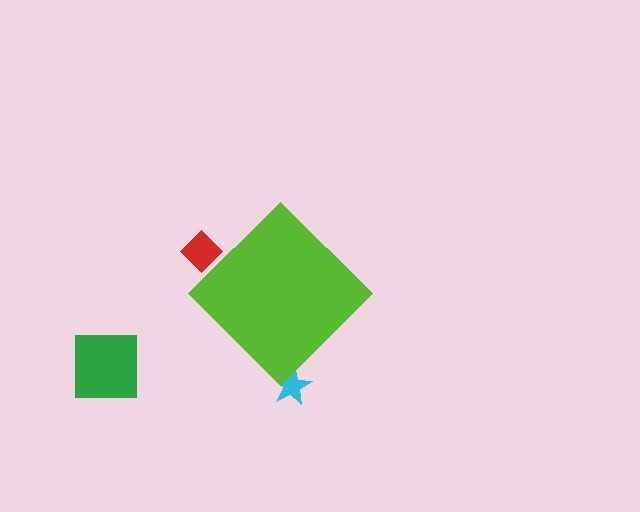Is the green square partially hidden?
No, the green square is fully visible.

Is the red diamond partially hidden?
Yes, the red diamond is partially hidden behind the lime diamond.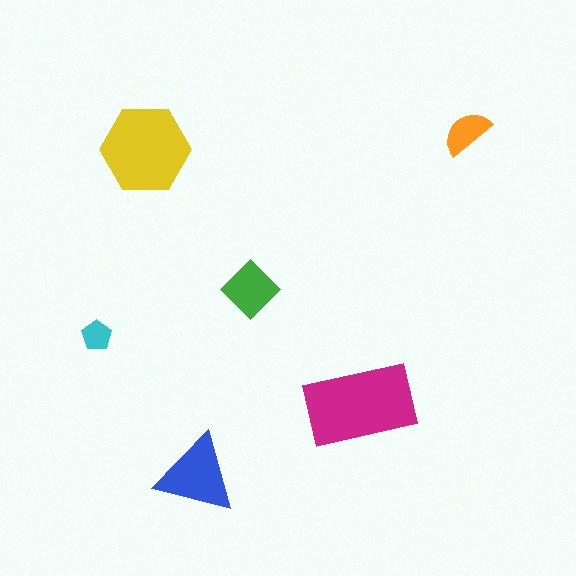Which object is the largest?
The magenta rectangle.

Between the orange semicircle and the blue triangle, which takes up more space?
The blue triangle.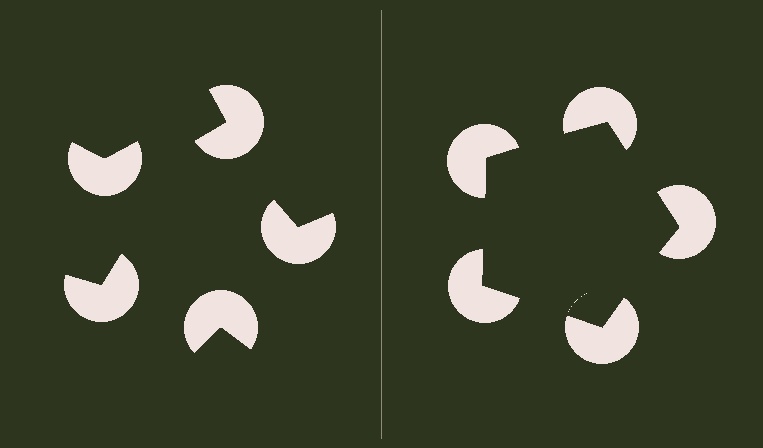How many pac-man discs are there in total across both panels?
10 — 5 on each side.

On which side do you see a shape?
An illusory pentagon appears on the right side. On the left side the wedge cuts are rotated, so no coherent shape forms.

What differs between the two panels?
The pac-man discs are positioned identically on both sides; only the wedge orientations differ. On the right they align to a pentagon; on the left they are misaligned.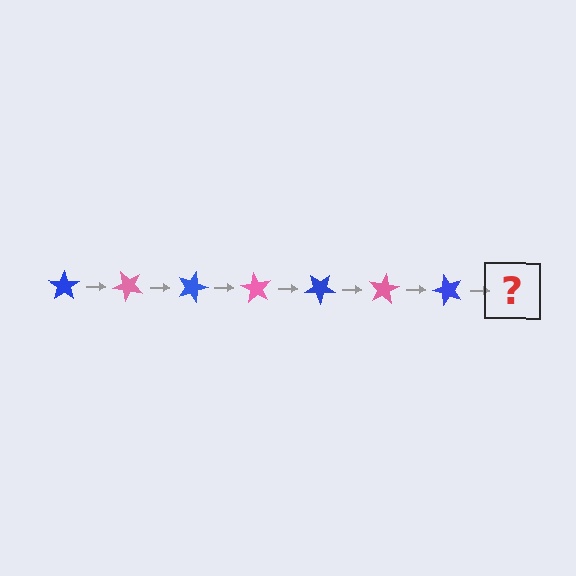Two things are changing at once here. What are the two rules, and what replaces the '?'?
The two rules are that it rotates 45 degrees each step and the color cycles through blue and pink. The '?' should be a pink star, rotated 315 degrees from the start.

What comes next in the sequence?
The next element should be a pink star, rotated 315 degrees from the start.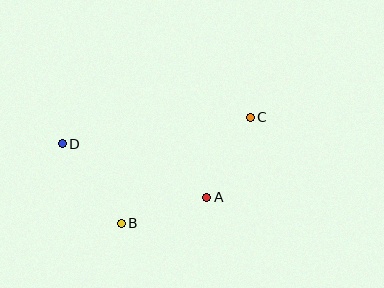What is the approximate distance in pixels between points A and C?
The distance between A and C is approximately 91 pixels.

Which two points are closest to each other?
Points A and B are closest to each other.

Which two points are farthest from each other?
Points C and D are farthest from each other.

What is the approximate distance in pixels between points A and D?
The distance between A and D is approximately 154 pixels.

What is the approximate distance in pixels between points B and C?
The distance between B and C is approximately 167 pixels.